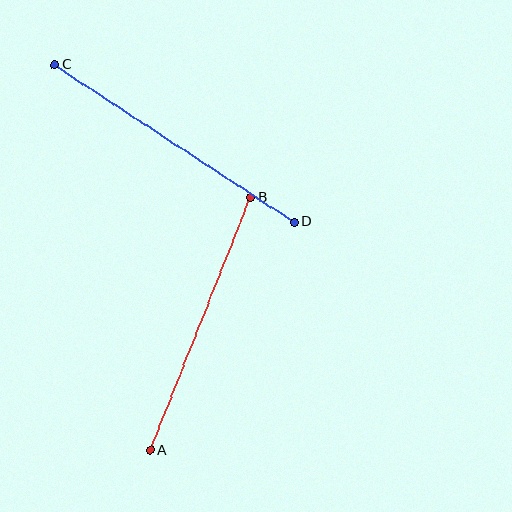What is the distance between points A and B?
The distance is approximately 272 pixels.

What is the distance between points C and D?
The distance is approximately 287 pixels.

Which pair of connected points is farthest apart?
Points C and D are farthest apart.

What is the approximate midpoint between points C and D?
The midpoint is at approximately (174, 143) pixels.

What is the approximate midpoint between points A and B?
The midpoint is at approximately (201, 324) pixels.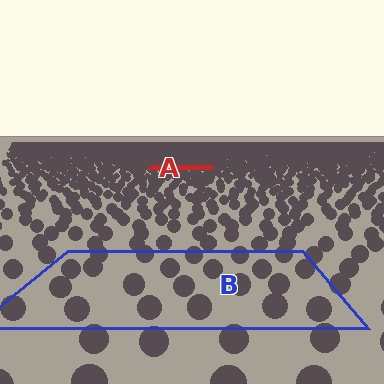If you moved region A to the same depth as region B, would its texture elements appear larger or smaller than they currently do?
They would appear larger. At a closer depth, the same texture elements are projected at a bigger on-screen size.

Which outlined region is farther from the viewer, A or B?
Region A is farther from the viewer — the texture elements inside it appear smaller and more densely packed.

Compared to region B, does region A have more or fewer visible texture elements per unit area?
Region A has more texture elements per unit area — they are packed more densely because it is farther away.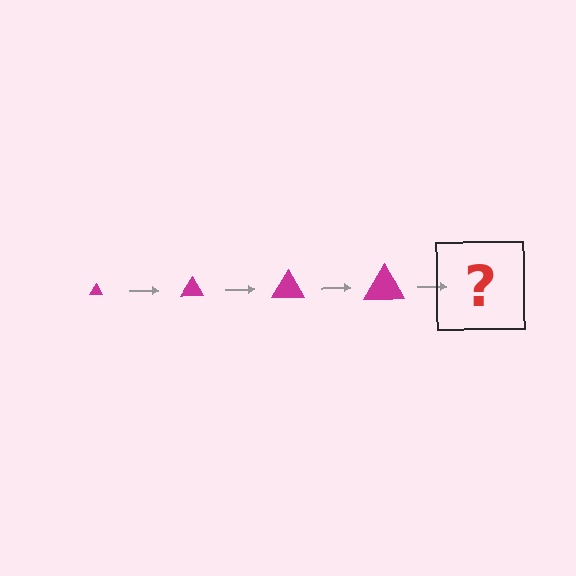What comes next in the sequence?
The next element should be a magenta triangle, larger than the previous one.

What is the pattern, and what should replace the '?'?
The pattern is that the triangle gets progressively larger each step. The '?' should be a magenta triangle, larger than the previous one.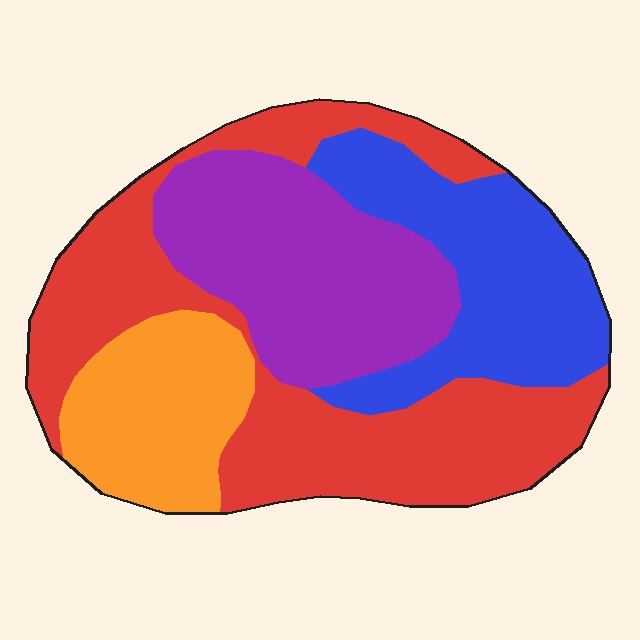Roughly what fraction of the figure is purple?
Purple takes up about one quarter (1/4) of the figure.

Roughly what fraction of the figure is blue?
Blue takes up about one fifth (1/5) of the figure.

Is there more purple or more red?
Red.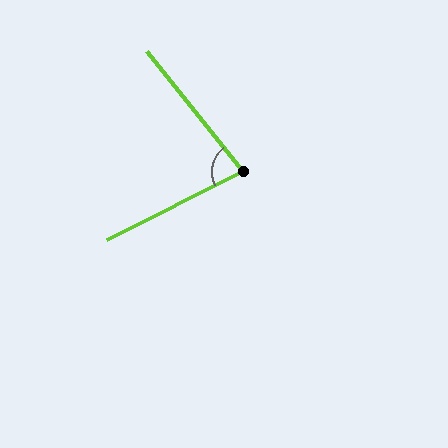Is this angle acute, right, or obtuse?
It is acute.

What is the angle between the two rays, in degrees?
Approximately 78 degrees.